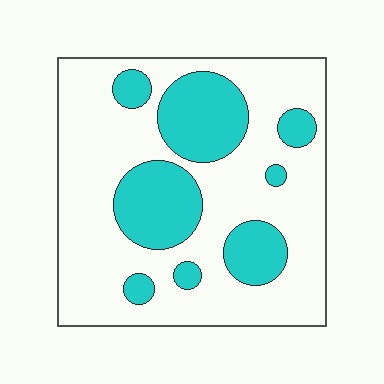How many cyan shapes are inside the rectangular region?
8.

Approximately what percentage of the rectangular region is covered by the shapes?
Approximately 30%.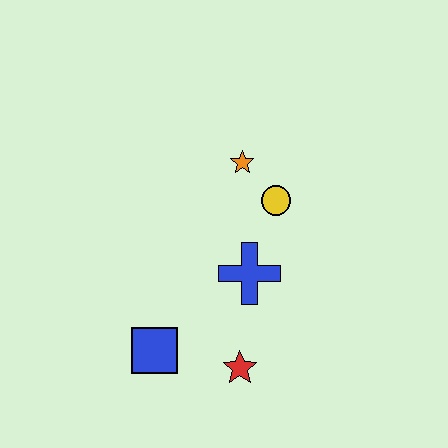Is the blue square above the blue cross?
No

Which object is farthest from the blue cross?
The blue square is farthest from the blue cross.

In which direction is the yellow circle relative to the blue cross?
The yellow circle is above the blue cross.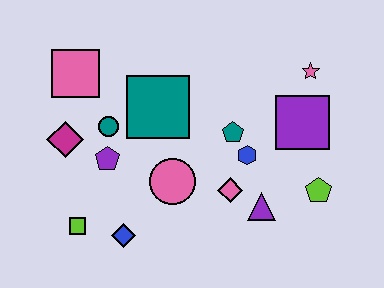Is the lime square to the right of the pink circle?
No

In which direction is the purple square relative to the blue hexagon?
The purple square is to the right of the blue hexagon.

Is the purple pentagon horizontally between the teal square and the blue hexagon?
No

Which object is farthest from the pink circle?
The pink star is farthest from the pink circle.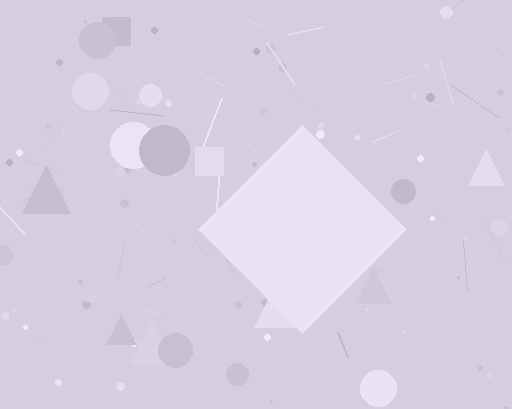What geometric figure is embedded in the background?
A diamond is embedded in the background.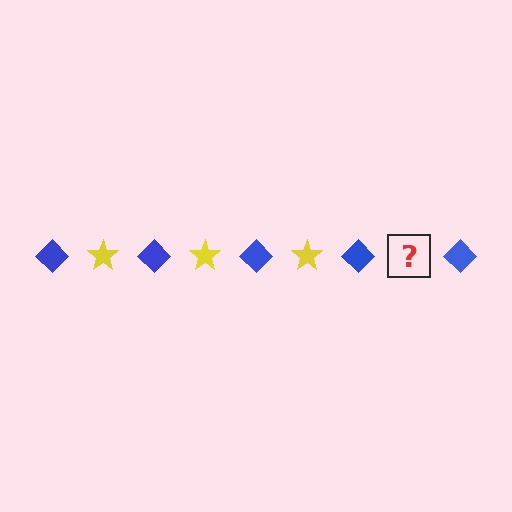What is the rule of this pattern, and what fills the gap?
The rule is that the pattern alternates between blue diamond and yellow star. The gap should be filled with a yellow star.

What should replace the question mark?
The question mark should be replaced with a yellow star.